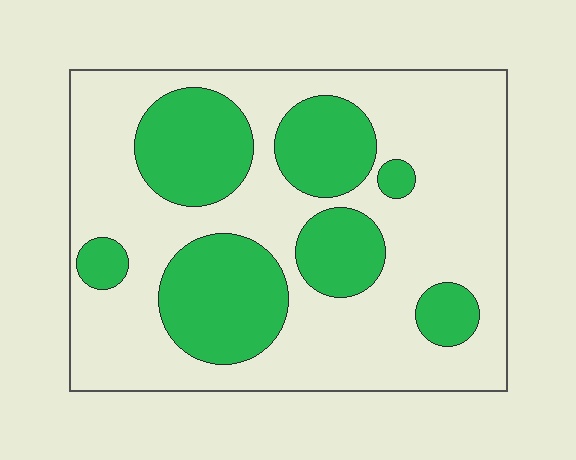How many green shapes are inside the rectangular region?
7.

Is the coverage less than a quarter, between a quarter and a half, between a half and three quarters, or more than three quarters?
Between a quarter and a half.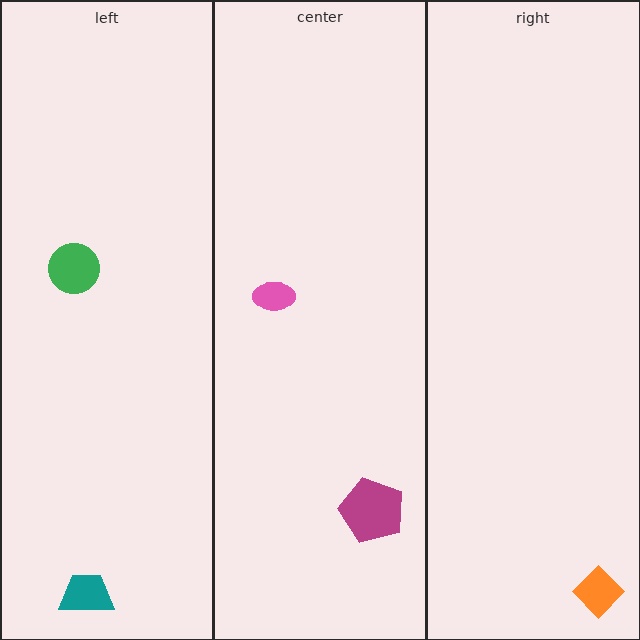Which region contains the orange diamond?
The right region.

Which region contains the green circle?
The left region.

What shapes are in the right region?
The orange diamond.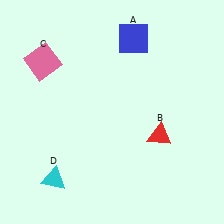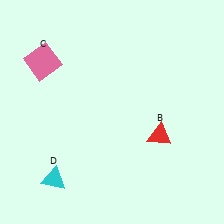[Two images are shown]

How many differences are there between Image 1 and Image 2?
There is 1 difference between the two images.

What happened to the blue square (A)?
The blue square (A) was removed in Image 2. It was in the top-right area of Image 1.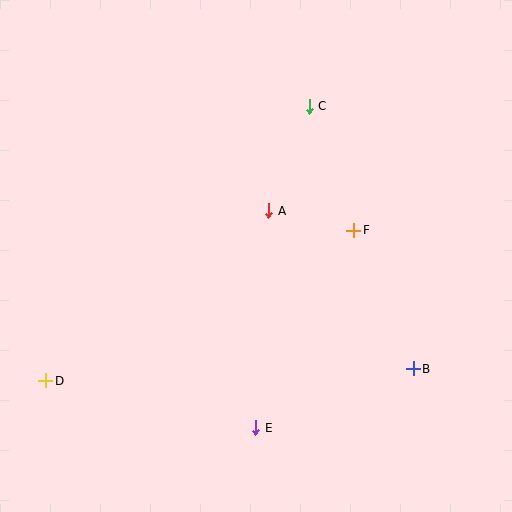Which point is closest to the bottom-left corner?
Point D is closest to the bottom-left corner.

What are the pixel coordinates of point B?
Point B is at (413, 369).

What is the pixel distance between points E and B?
The distance between E and B is 168 pixels.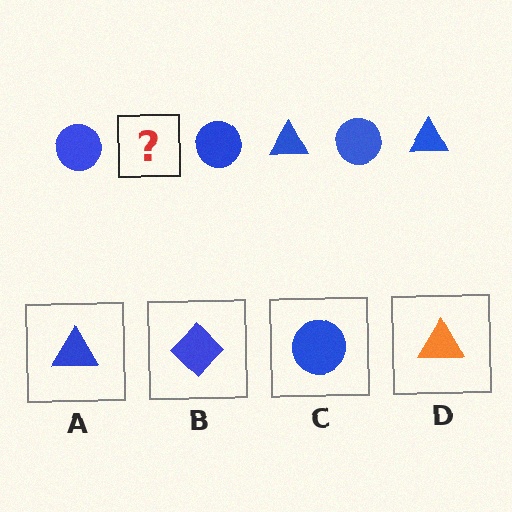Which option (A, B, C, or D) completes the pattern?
A.